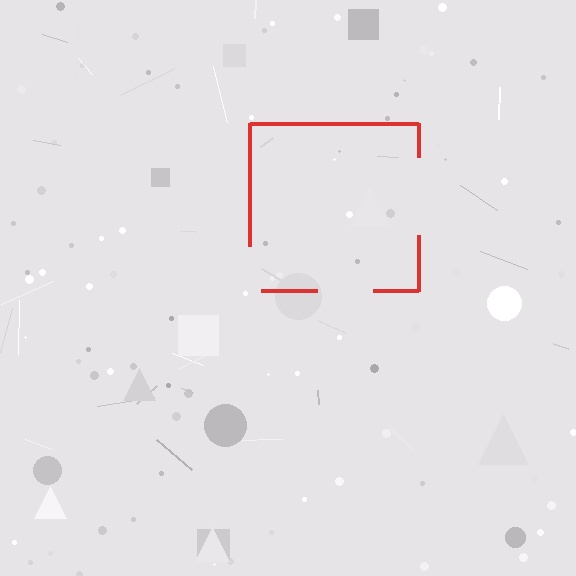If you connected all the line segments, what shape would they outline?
They would outline a square.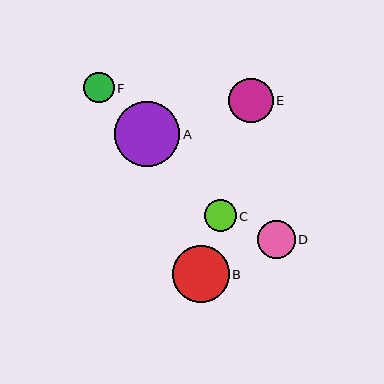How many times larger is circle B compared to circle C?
Circle B is approximately 1.8 times the size of circle C.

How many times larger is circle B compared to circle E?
Circle B is approximately 1.3 times the size of circle E.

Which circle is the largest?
Circle A is the largest with a size of approximately 65 pixels.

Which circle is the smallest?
Circle F is the smallest with a size of approximately 30 pixels.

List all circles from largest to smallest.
From largest to smallest: A, B, E, D, C, F.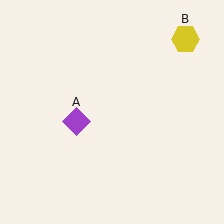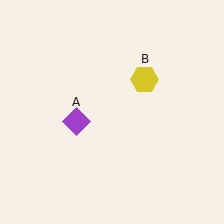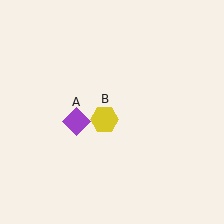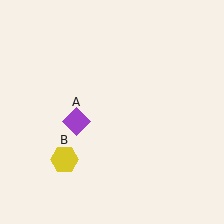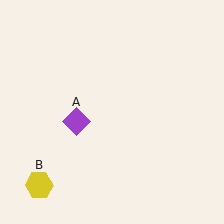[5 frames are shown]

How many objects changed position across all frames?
1 object changed position: yellow hexagon (object B).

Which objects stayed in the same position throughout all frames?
Purple diamond (object A) remained stationary.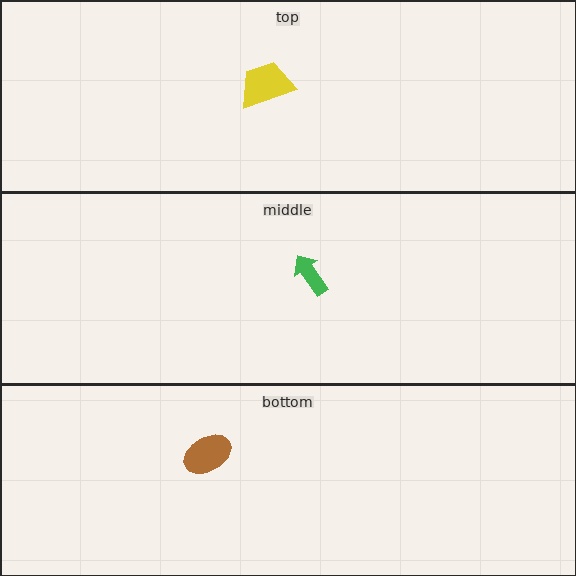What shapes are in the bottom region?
The brown ellipse.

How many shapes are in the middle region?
1.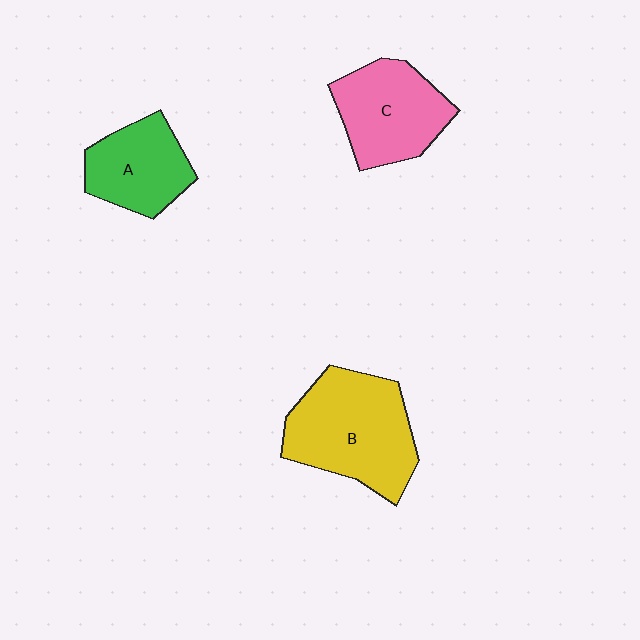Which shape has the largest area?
Shape B (yellow).